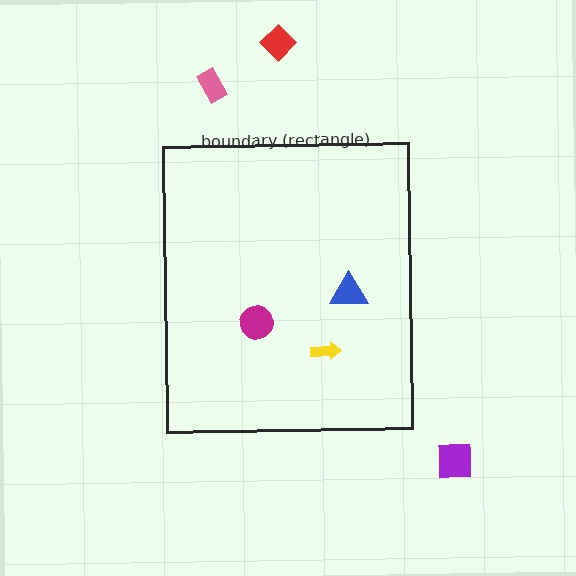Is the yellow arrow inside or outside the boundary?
Inside.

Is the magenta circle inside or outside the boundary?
Inside.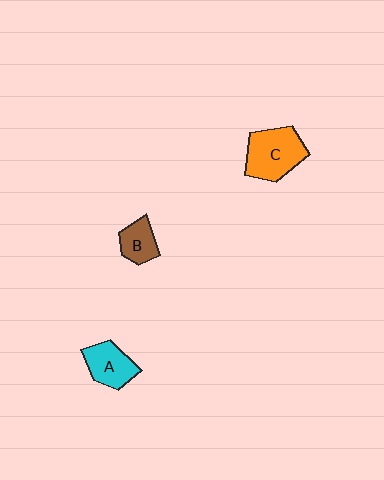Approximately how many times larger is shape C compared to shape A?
Approximately 1.4 times.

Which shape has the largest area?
Shape C (orange).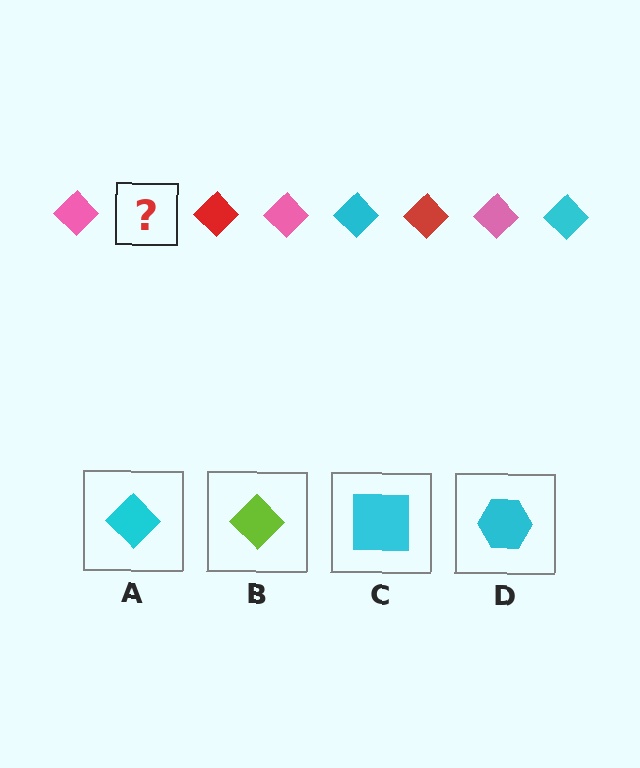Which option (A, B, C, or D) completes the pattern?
A.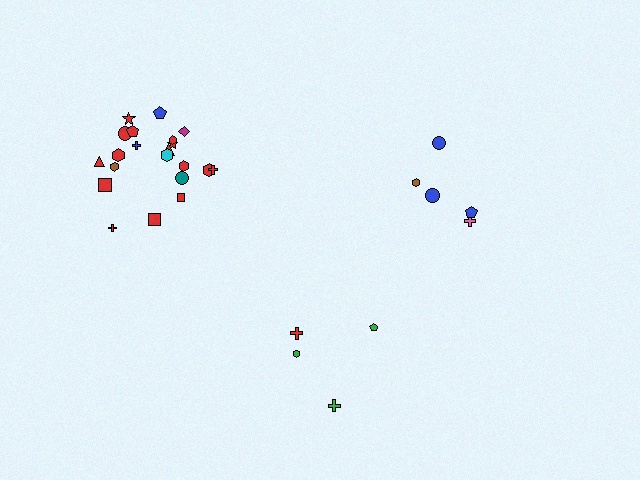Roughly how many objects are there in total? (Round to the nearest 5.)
Roughly 30 objects in total.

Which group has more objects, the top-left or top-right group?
The top-left group.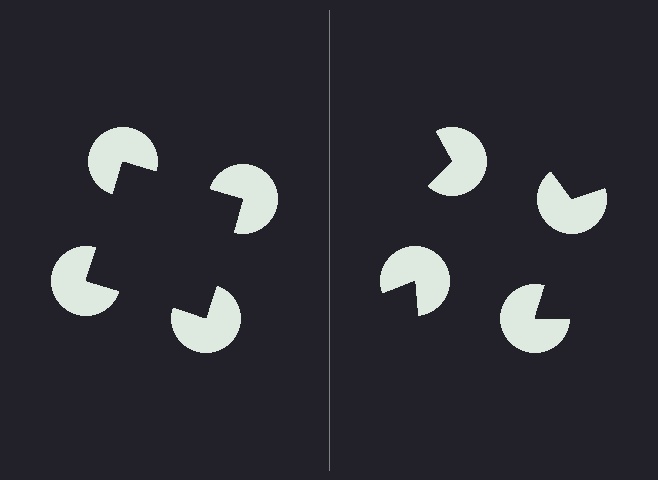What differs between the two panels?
The pac-man discs are positioned identically on both sides; only the wedge orientations differ. On the left they align to a square; on the right they are misaligned.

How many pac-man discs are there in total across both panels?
8 — 4 on each side.